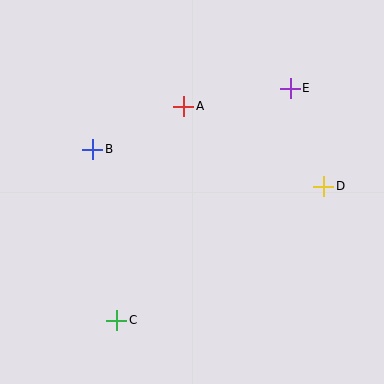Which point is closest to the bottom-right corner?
Point D is closest to the bottom-right corner.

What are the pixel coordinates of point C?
Point C is at (117, 320).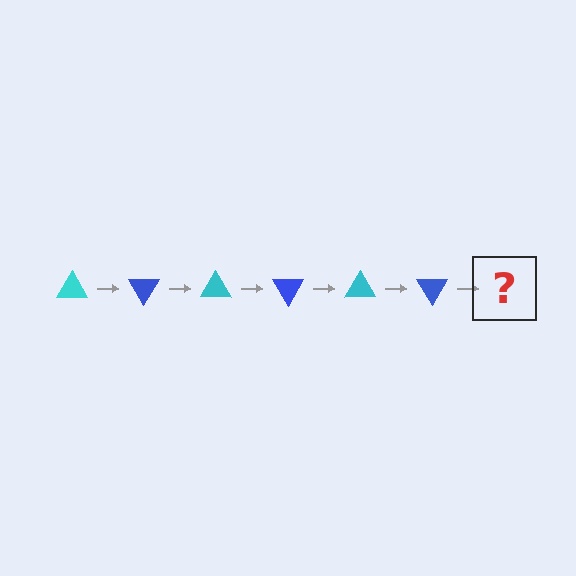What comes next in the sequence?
The next element should be a cyan triangle, rotated 360 degrees from the start.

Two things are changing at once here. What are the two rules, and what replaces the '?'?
The two rules are that it rotates 60 degrees each step and the color cycles through cyan and blue. The '?' should be a cyan triangle, rotated 360 degrees from the start.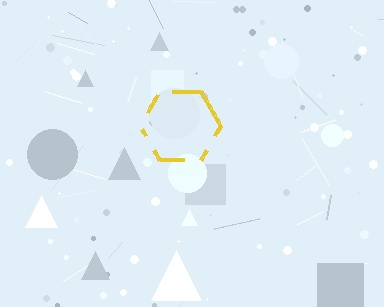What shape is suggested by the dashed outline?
The dashed outline suggests a hexagon.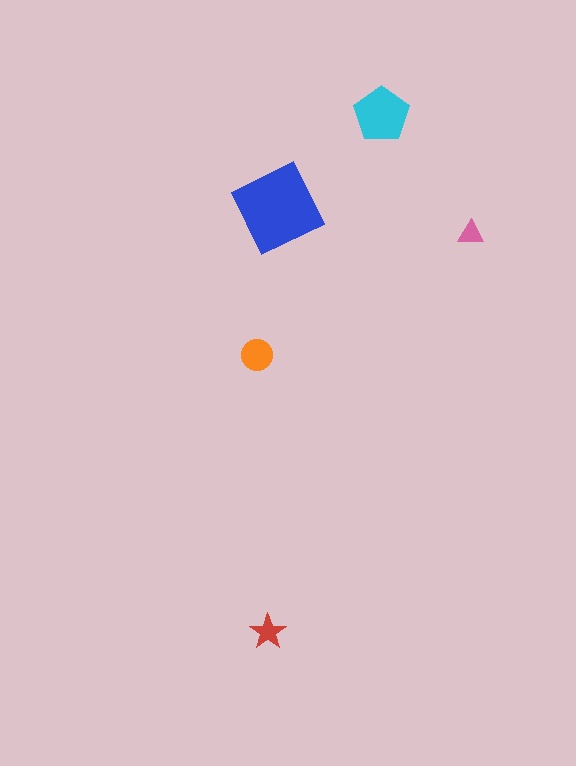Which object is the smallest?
The pink triangle.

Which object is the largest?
The blue diamond.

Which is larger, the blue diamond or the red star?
The blue diamond.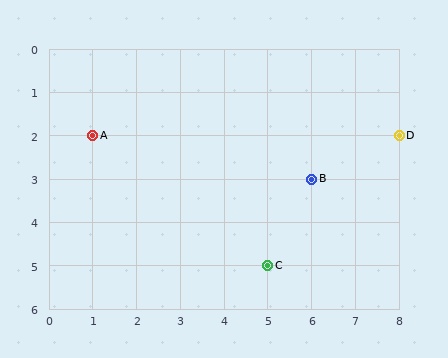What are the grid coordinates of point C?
Point C is at grid coordinates (5, 5).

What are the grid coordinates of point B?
Point B is at grid coordinates (6, 3).